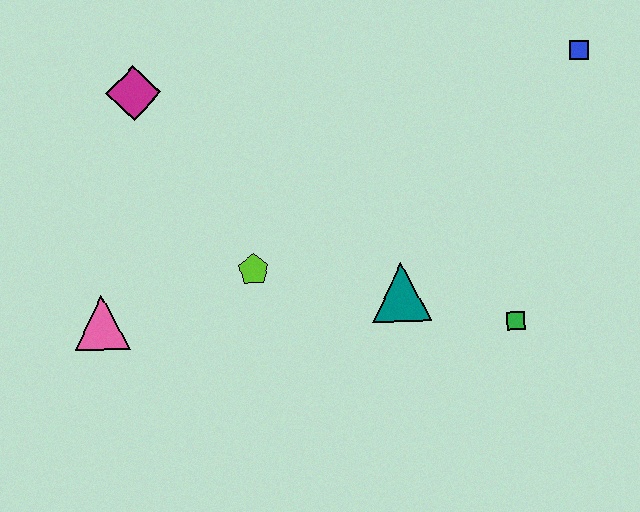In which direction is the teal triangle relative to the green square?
The teal triangle is to the left of the green square.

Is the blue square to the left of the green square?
No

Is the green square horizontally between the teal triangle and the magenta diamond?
No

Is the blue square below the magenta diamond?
No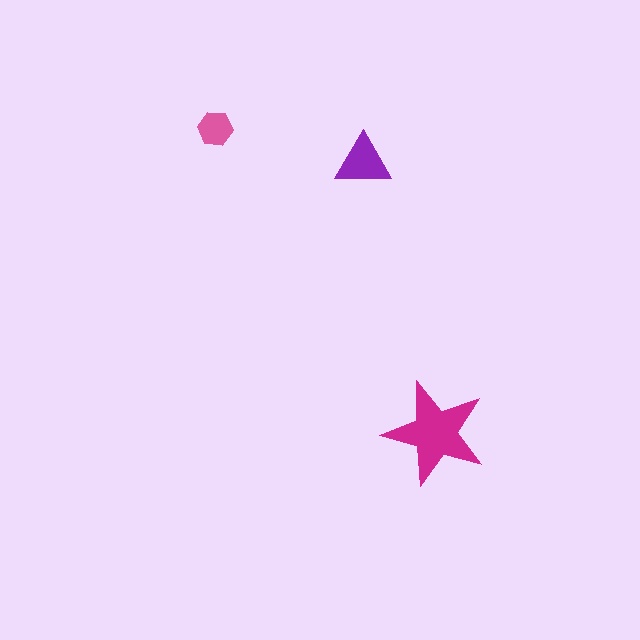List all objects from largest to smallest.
The magenta star, the purple triangle, the pink hexagon.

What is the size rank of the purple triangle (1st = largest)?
2nd.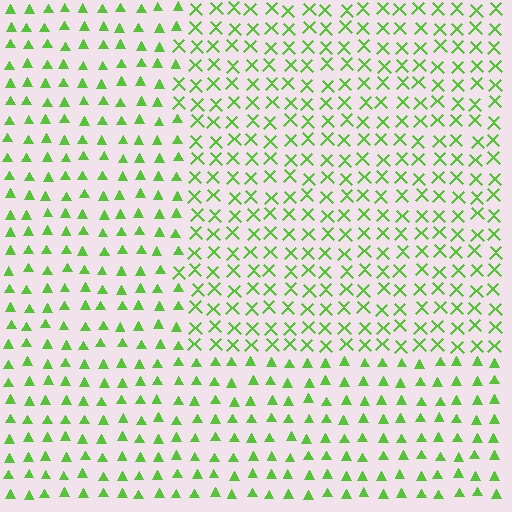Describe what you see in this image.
The image is filled with small lime elements arranged in a uniform grid. A rectangle-shaped region contains X marks, while the surrounding area contains triangles. The boundary is defined purely by the change in element shape.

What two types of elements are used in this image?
The image uses X marks inside the rectangle region and triangles outside it.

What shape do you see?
I see a rectangle.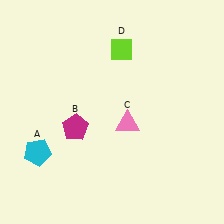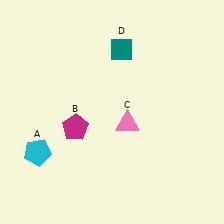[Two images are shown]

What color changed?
The diamond (D) changed from lime in Image 1 to teal in Image 2.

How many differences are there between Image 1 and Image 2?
There is 1 difference between the two images.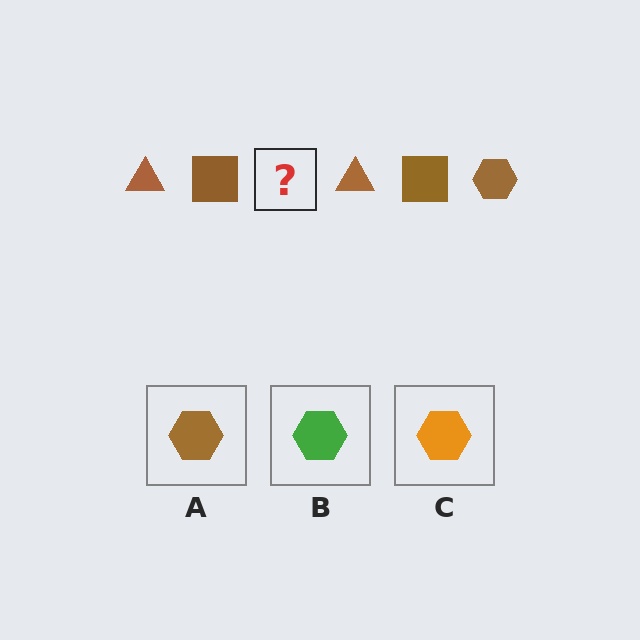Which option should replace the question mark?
Option A.